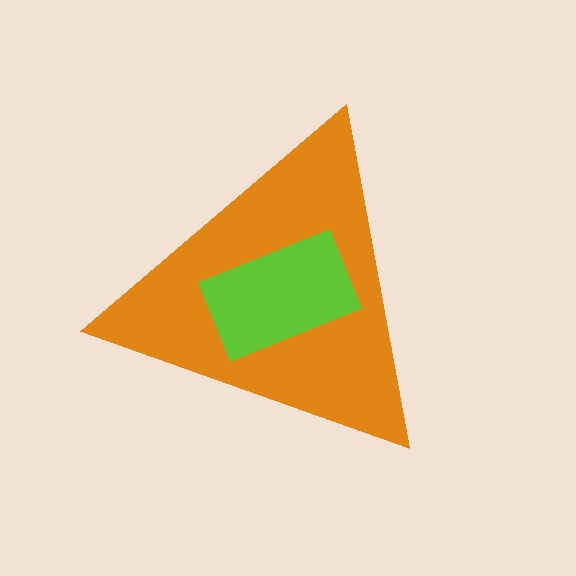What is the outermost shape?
The orange triangle.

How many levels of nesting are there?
2.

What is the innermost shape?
The lime rectangle.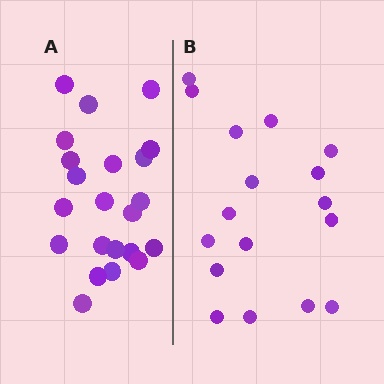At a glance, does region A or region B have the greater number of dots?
Region A (the left region) has more dots.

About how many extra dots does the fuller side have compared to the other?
Region A has about 5 more dots than region B.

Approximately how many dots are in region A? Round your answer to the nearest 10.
About 20 dots. (The exact count is 22, which rounds to 20.)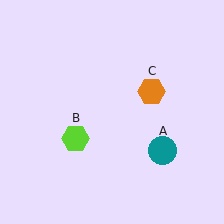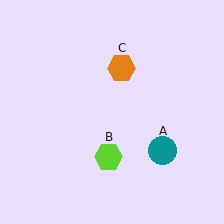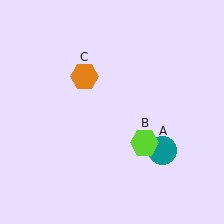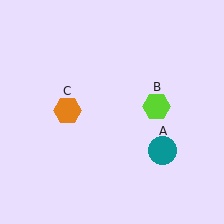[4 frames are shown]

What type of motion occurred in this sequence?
The lime hexagon (object B), orange hexagon (object C) rotated counterclockwise around the center of the scene.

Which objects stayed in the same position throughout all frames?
Teal circle (object A) remained stationary.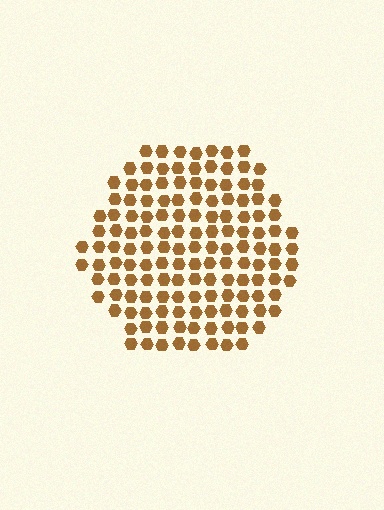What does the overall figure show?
The overall figure shows a hexagon.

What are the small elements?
The small elements are hexagons.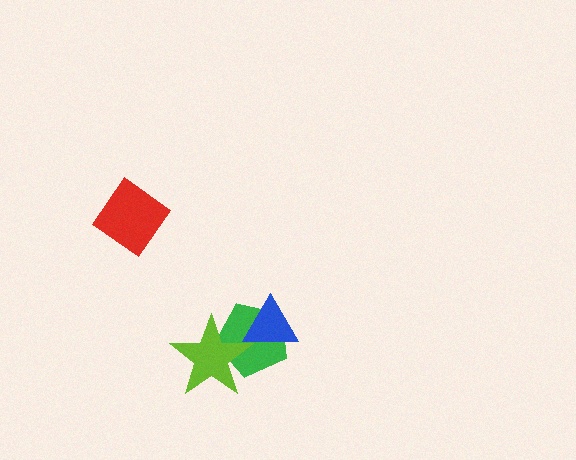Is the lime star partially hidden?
Yes, it is partially covered by another shape.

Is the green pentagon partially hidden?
Yes, it is partially covered by another shape.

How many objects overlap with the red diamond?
0 objects overlap with the red diamond.